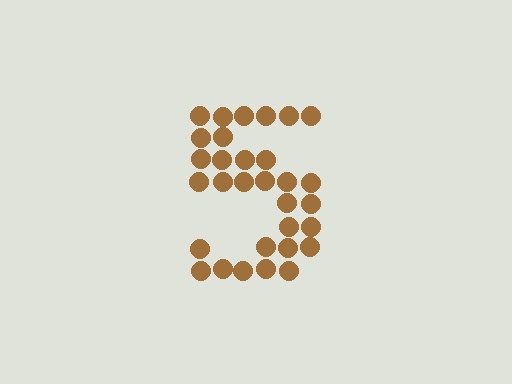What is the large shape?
The large shape is the digit 5.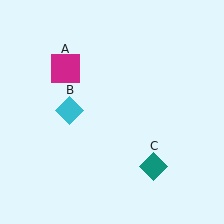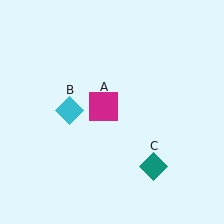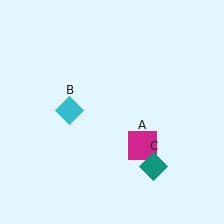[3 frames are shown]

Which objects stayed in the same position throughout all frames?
Cyan diamond (object B) and teal diamond (object C) remained stationary.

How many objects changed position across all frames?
1 object changed position: magenta square (object A).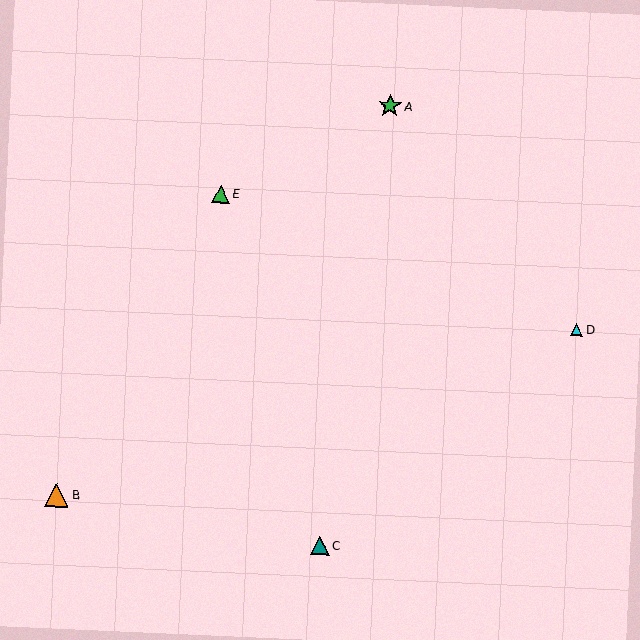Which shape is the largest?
The orange triangle (labeled B) is the largest.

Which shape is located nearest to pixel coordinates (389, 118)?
The green star (labeled A) at (390, 106) is nearest to that location.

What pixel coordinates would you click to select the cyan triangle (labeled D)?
Click at (576, 330) to select the cyan triangle D.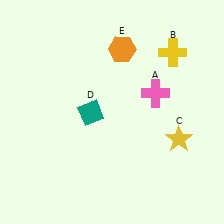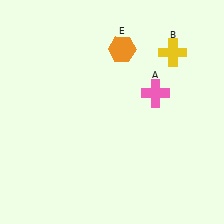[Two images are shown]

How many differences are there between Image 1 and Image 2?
There are 2 differences between the two images.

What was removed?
The yellow star (C), the teal diamond (D) were removed in Image 2.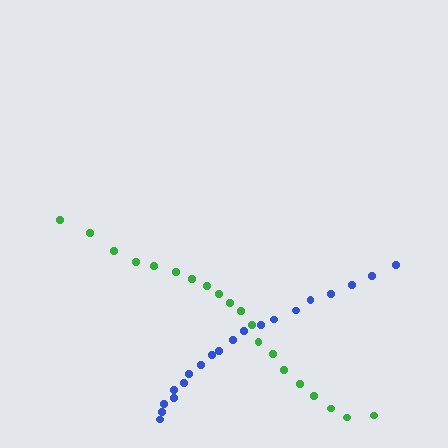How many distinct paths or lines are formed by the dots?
There are 2 distinct paths.